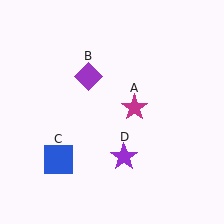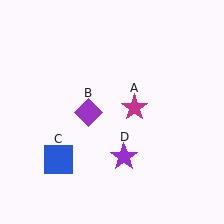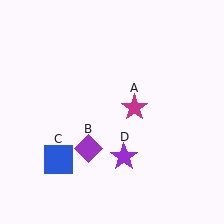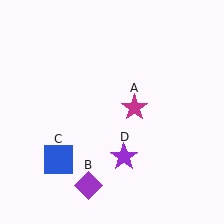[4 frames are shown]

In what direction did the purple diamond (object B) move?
The purple diamond (object B) moved down.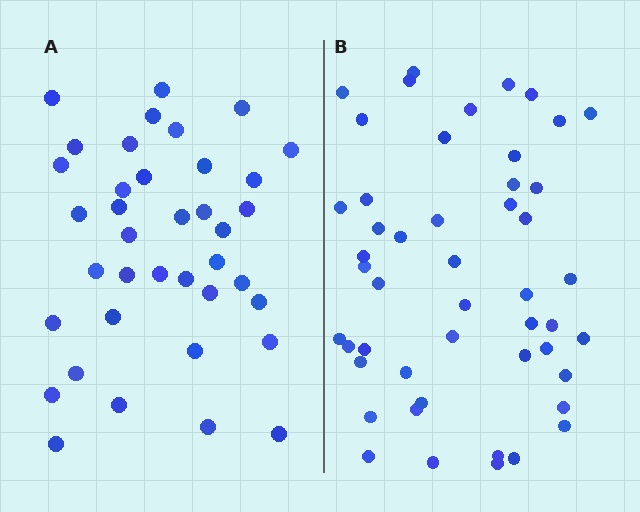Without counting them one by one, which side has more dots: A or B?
Region B (the right region) has more dots.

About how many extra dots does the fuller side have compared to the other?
Region B has roughly 12 or so more dots than region A.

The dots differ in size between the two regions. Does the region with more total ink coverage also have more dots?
No. Region A has more total ink coverage because its dots are larger, but region B actually contains more individual dots. Total area can be misleading — the number of items is what matters here.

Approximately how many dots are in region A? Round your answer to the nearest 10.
About 40 dots. (The exact count is 38, which rounds to 40.)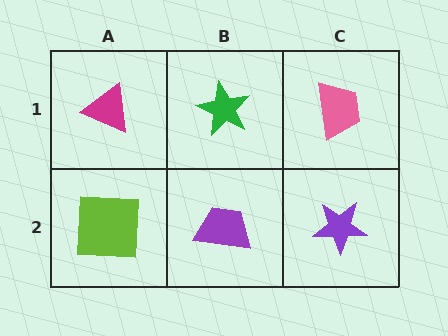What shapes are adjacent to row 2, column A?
A magenta triangle (row 1, column A), a purple trapezoid (row 2, column B).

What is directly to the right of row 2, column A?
A purple trapezoid.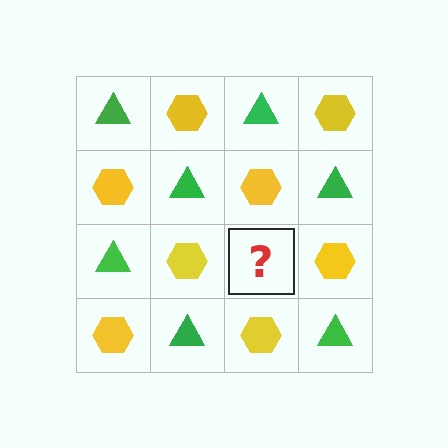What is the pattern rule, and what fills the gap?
The rule is that it alternates green triangle and yellow hexagon in a checkerboard pattern. The gap should be filled with a green triangle.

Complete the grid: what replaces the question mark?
The question mark should be replaced with a green triangle.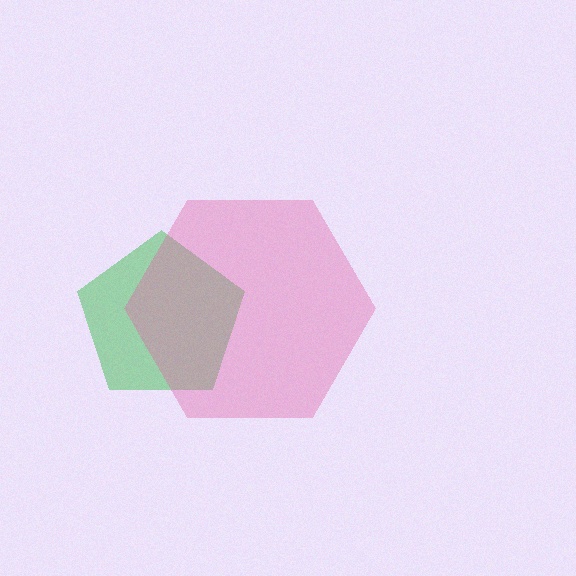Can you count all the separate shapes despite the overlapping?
Yes, there are 2 separate shapes.